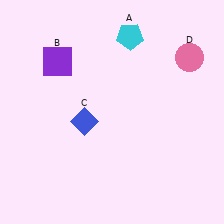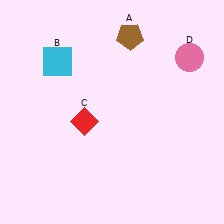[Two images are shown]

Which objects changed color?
A changed from cyan to brown. B changed from purple to cyan. C changed from blue to red.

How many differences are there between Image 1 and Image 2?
There are 3 differences between the two images.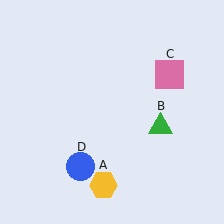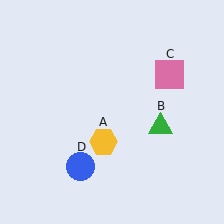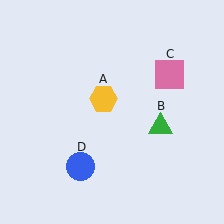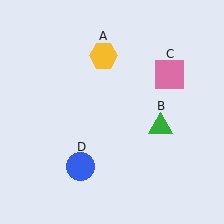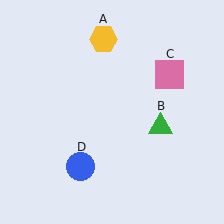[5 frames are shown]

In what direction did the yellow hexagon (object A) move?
The yellow hexagon (object A) moved up.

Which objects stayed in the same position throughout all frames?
Green triangle (object B) and pink square (object C) and blue circle (object D) remained stationary.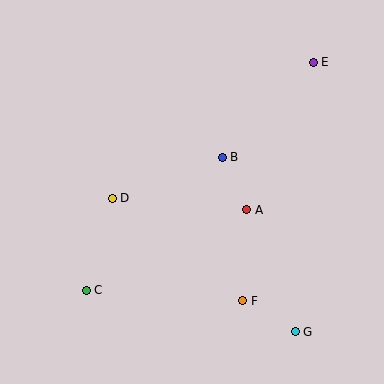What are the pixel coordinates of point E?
Point E is at (313, 62).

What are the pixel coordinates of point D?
Point D is at (112, 198).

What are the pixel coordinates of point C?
Point C is at (86, 290).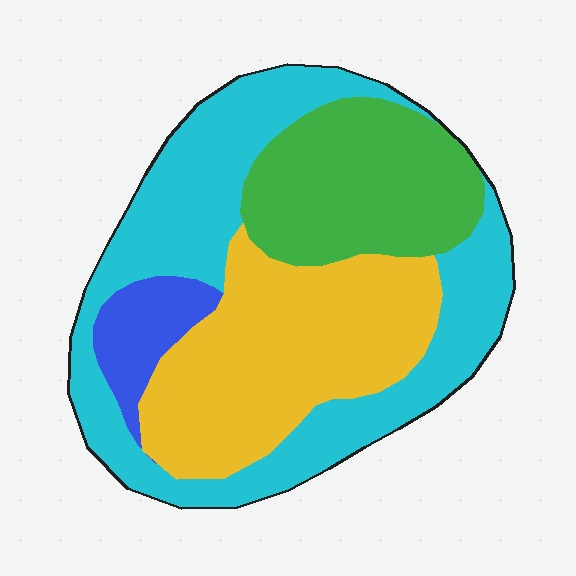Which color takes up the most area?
Cyan, at roughly 40%.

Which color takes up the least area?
Blue, at roughly 5%.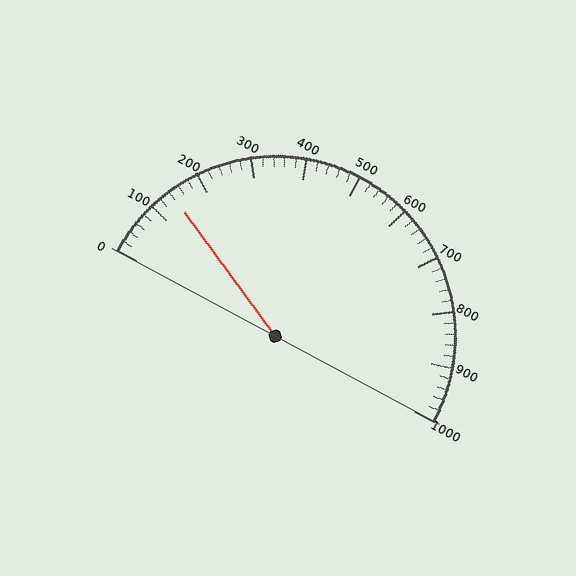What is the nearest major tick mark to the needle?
The nearest major tick mark is 100.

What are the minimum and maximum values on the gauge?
The gauge ranges from 0 to 1000.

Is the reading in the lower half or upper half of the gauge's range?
The reading is in the lower half of the range (0 to 1000).